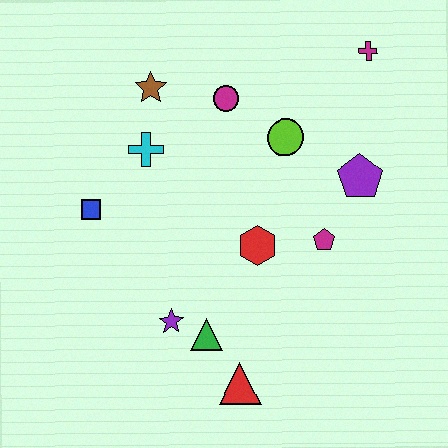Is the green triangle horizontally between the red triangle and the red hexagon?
No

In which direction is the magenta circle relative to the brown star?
The magenta circle is to the right of the brown star.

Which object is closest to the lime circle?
The magenta circle is closest to the lime circle.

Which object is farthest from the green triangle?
The magenta cross is farthest from the green triangle.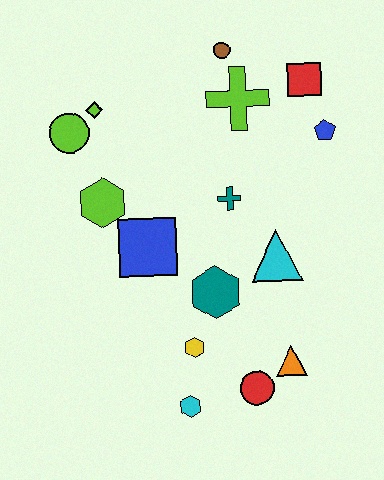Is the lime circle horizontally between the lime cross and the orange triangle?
No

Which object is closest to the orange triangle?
The red circle is closest to the orange triangle.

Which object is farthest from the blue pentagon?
The cyan hexagon is farthest from the blue pentagon.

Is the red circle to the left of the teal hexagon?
No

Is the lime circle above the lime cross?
No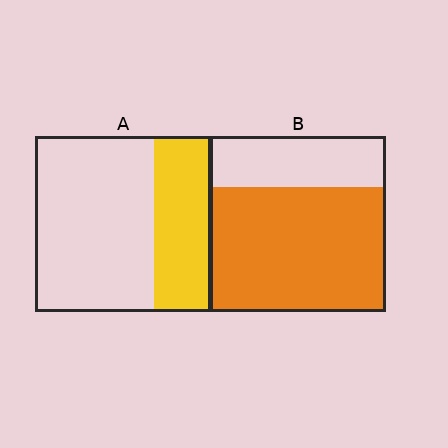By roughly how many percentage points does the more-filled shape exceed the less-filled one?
By roughly 40 percentage points (B over A).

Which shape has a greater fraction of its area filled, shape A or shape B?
Shape B.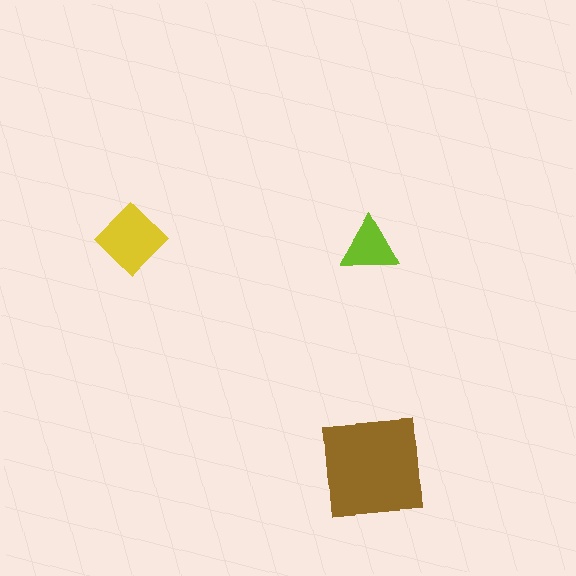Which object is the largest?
The brown square.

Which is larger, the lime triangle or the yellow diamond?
The yellow diamond.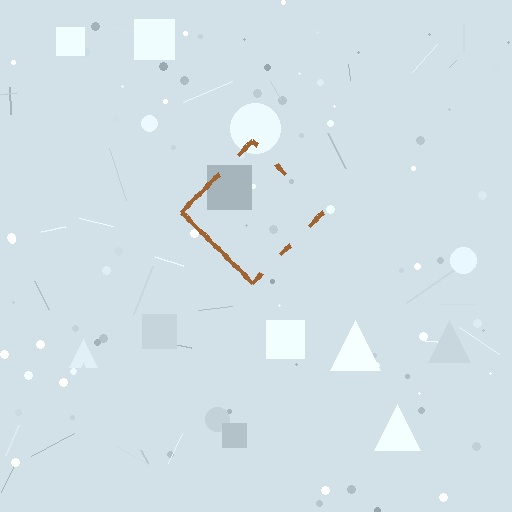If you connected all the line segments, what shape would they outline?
They would outline a diamond.